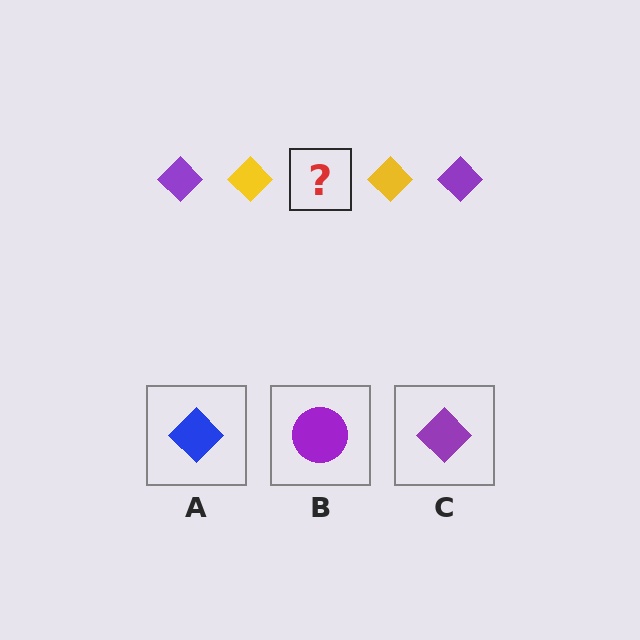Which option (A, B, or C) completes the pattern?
C.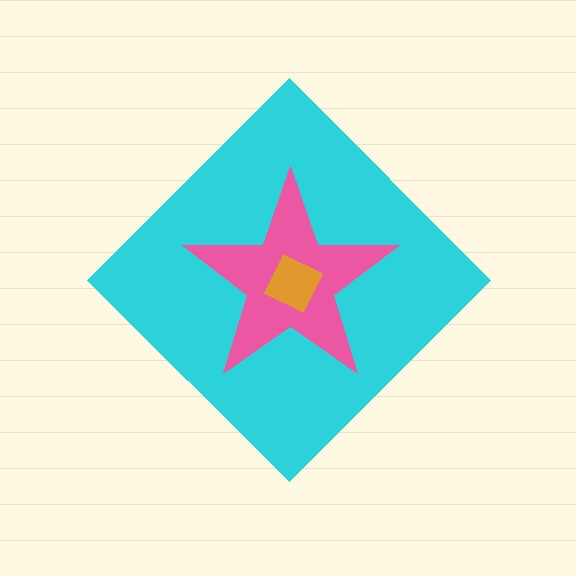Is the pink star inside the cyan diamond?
Yes.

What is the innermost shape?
The orange square.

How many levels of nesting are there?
3.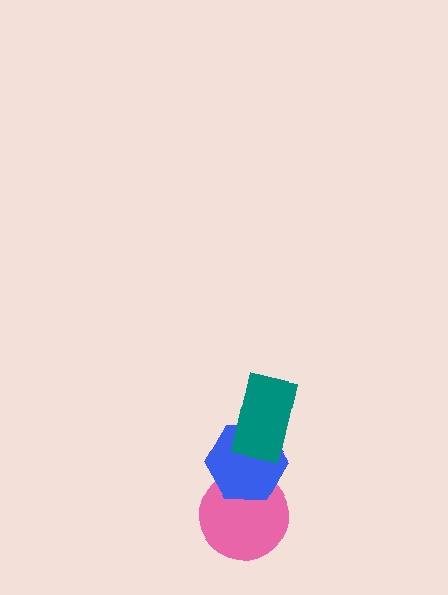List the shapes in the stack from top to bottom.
From top to bottom: the teal rectangle, the blue hexagon, the pink circle.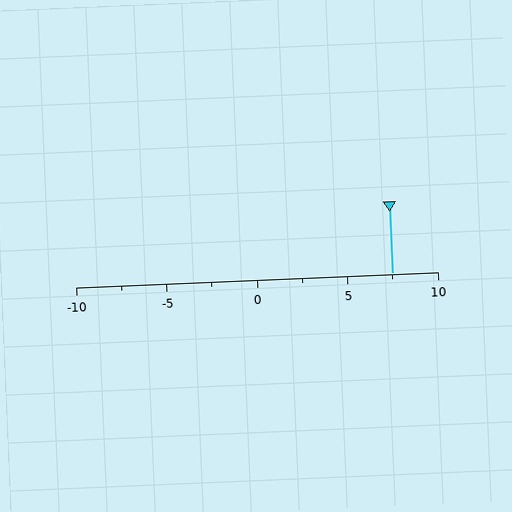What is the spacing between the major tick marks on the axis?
The major ticks are spaced 5 apart.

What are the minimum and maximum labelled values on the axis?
The axis runs from -10 to 10.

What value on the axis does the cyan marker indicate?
The marker indicates approximately 7.5.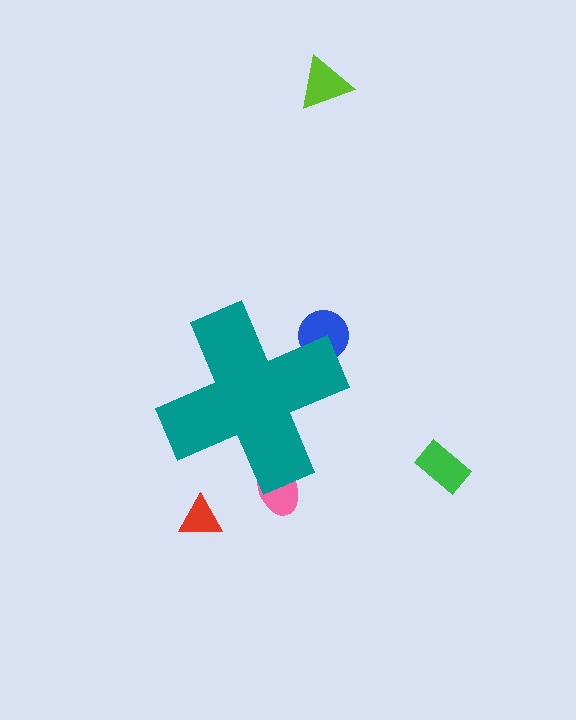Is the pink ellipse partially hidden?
Yes, the pink ellipse is partially hidden behind the teal cross.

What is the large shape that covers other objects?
A teal cross.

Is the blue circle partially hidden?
Yes, the blue circle is partially hidden behind the teal cross.